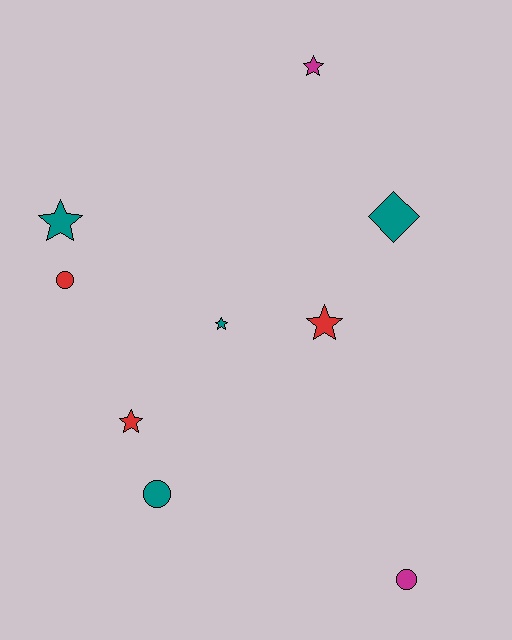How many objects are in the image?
There are 9 objects.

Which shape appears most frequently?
Star, with 5 objects.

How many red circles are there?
There is 1 red circle.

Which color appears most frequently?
Teal, with 4 objects.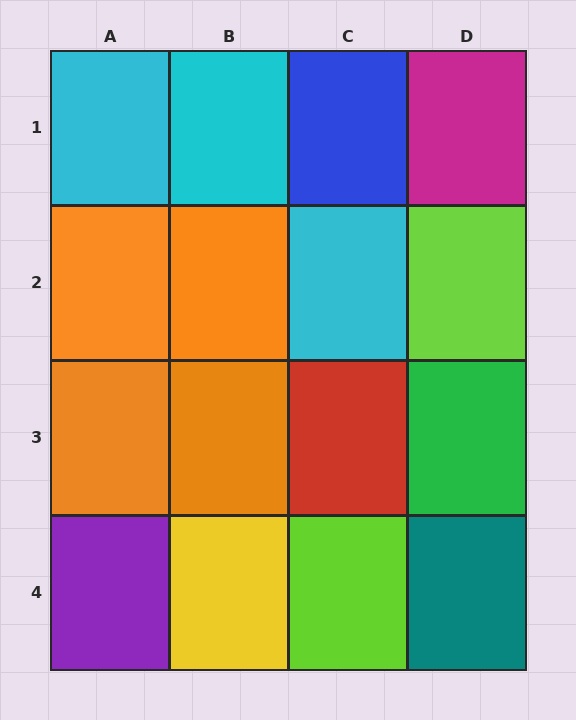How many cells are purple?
1 cell is purple.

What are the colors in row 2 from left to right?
Orange, orange, cyan, lime.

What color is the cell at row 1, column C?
Blue.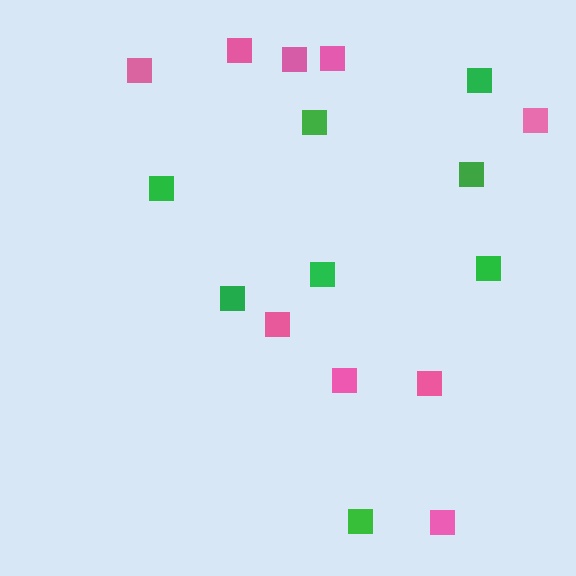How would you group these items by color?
There are 2 groups: one group of pink squares (9) and one group of green squares (8).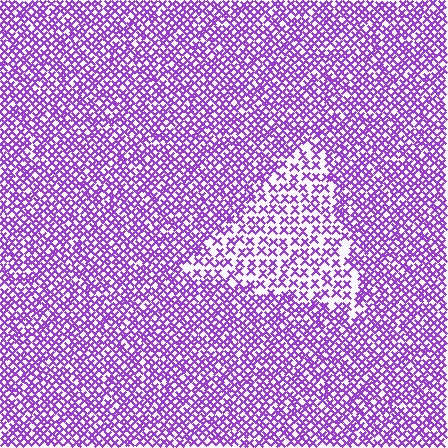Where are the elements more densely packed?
The elements are more densely packed outside the triangle boundary.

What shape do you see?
I see a triangle.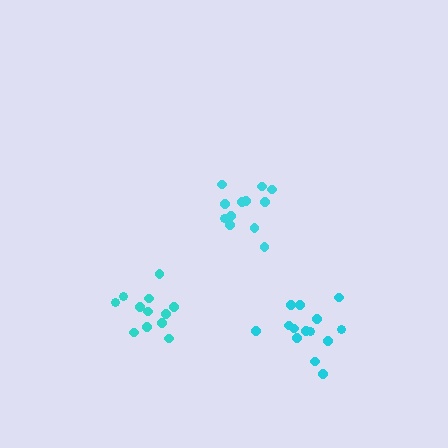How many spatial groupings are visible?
There are 3 spatial groupings.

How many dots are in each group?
Group 1: 12 dots, Group 2: 14 dots, Group 3: 12 dots (38 total).